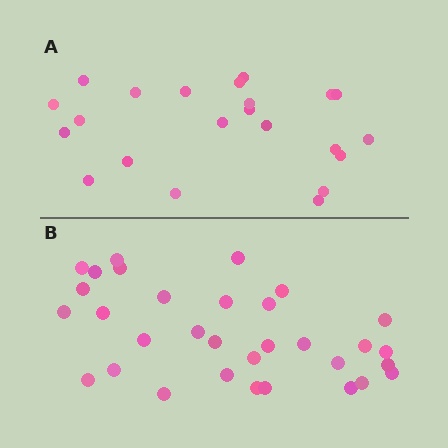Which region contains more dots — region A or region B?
Region B (the bottom region) has more dots.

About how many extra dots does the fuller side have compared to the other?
Region B has roughly 10 or so more dots than region A.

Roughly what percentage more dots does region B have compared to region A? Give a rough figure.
About 45% more.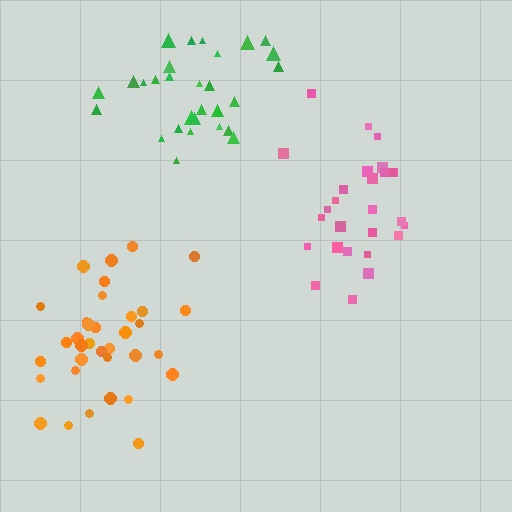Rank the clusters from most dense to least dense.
orange, pink, green.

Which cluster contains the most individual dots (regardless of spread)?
Orange (35).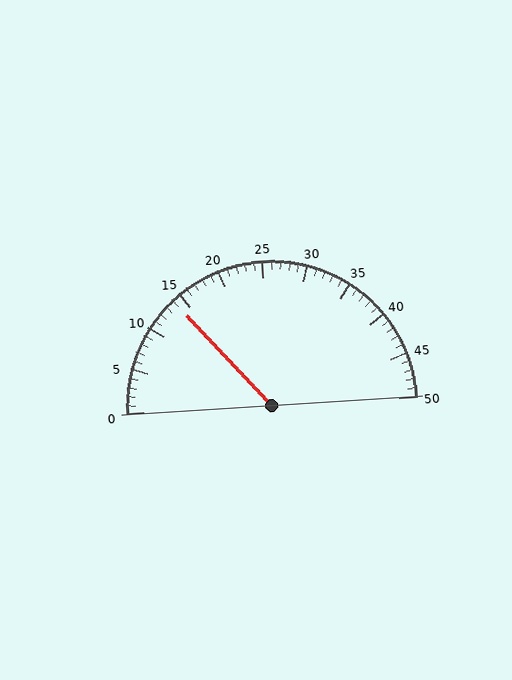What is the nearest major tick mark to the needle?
The nearest major tick mark is 15.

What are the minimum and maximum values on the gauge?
The gauge ranges from 0 to 50.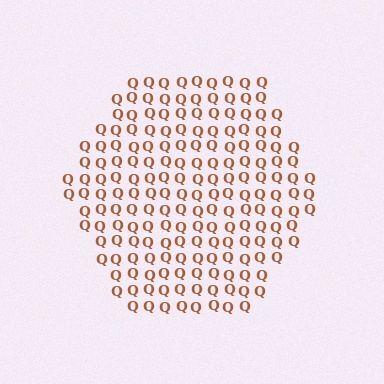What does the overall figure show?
The overall figure shows a hexagon.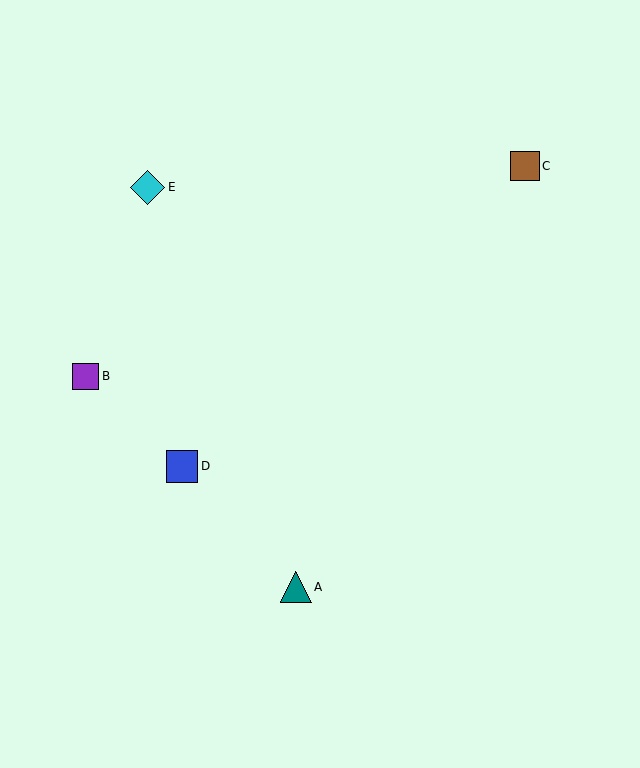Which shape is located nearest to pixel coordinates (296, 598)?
The teal triangle (labeled A) at (296, 587) is nearest to that location.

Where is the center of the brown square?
The center of the brown square is at (525, 166).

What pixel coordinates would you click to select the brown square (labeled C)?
Click at (525, 166) to select the brown square C.